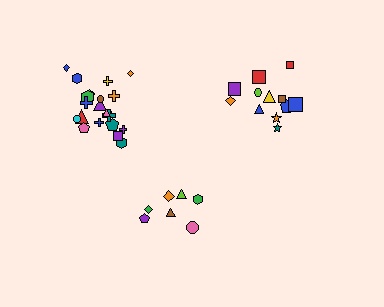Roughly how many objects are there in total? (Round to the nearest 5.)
Roughly 40 objects in total.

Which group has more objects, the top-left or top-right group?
The top-left group.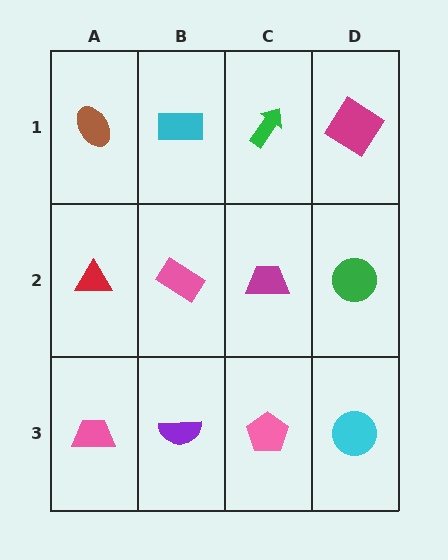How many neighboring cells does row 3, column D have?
2.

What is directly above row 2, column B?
A cyan rectangle.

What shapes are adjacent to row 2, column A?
A brown ellipse (row 1, column A), a pink trapezoid (row 3, column A), a pink rectangle (row 2, column B).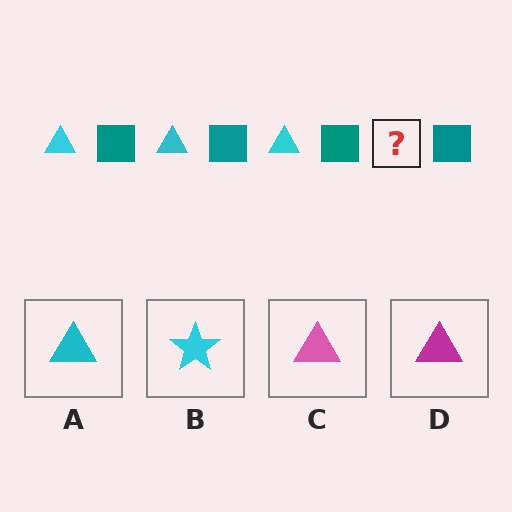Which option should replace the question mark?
Option A.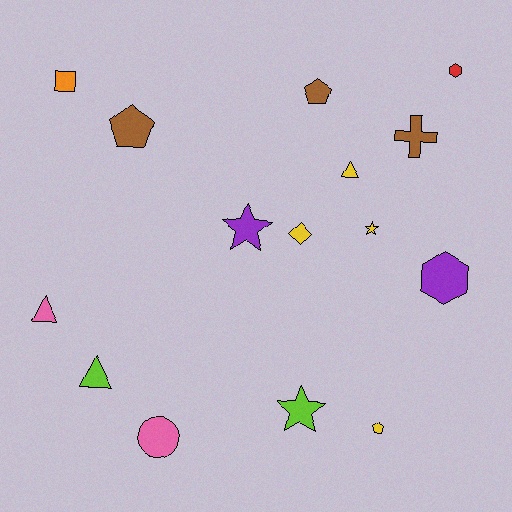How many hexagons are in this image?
There are 2 hexagons.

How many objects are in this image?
There are 15 objects.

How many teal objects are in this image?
There are no teal objects.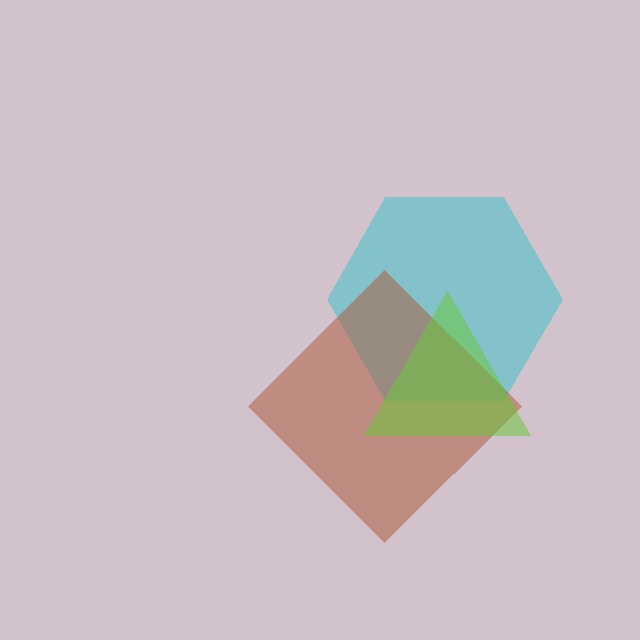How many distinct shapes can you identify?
There are 3 distinct shapes: a cyan hexagon, a brown diamond, a lime triangle.